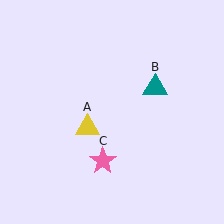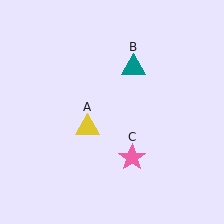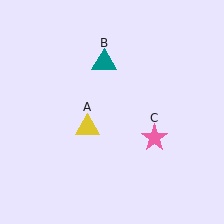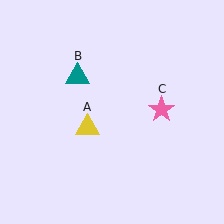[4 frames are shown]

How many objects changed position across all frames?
2 objects changed position: teal triangle (object B), pink star (object C).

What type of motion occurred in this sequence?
The teal triangle (object B), pink star (object C) rotated counterclockwise around the center of the scene.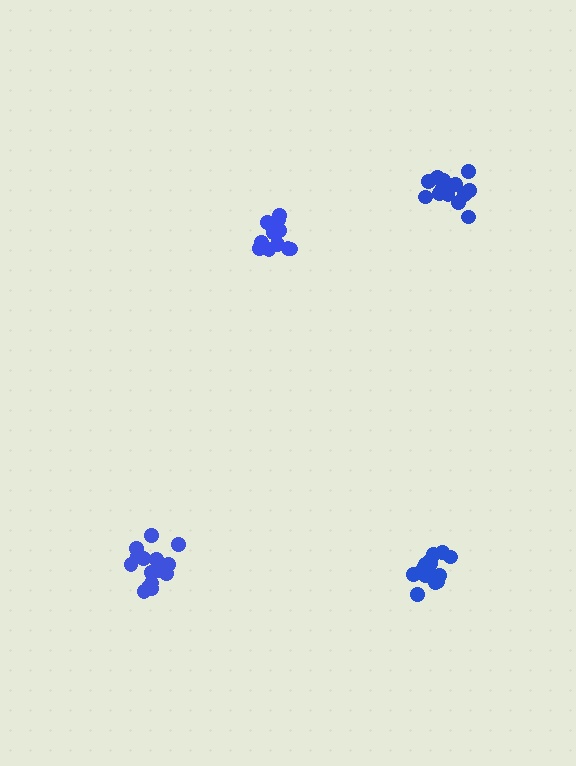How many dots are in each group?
Group 1: 11 dots, Group 2: 15 dots, Group 3: 14 dots, Group 4: 16 dots (56 total).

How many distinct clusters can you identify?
There are 4 distinct clusters.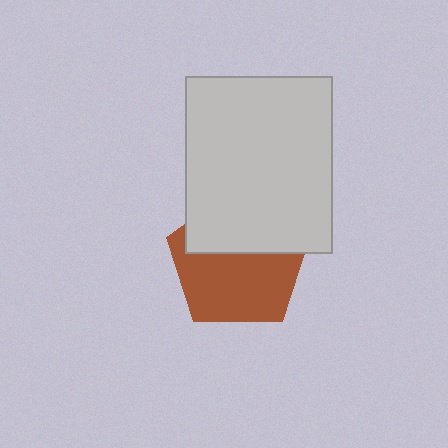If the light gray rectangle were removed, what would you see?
You would see the complete brown pentagon.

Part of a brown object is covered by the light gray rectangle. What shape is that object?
It is a pentagon.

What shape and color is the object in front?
The object in front is a light gray rectangle.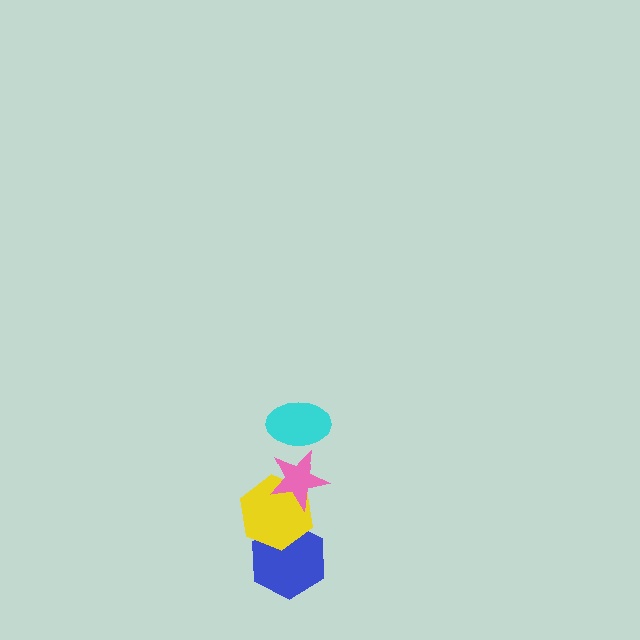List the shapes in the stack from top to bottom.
From top to bottom: the cyan ellipse, the pink star, the yellow hexagon, the blue hexagon.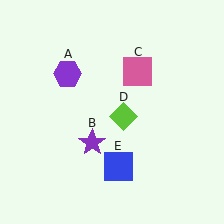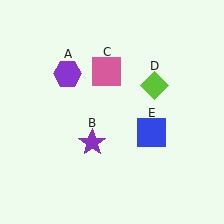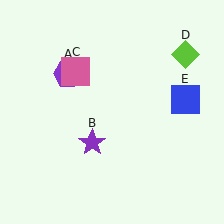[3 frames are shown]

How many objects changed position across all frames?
3 objects changed position: pink square (object C), lime diamond (object D), blue square (object E).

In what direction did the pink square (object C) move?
The pink square (object C) moved left.